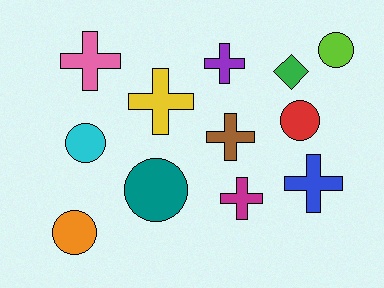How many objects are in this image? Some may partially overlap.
There are 12 objects.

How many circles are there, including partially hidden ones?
There are 5 circles.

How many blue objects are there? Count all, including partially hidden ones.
There is 1 blue object.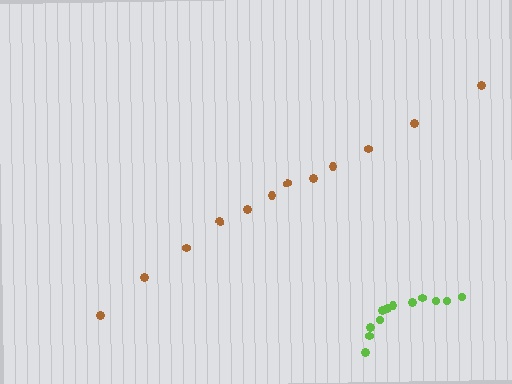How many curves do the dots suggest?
There are 2 distinct paths.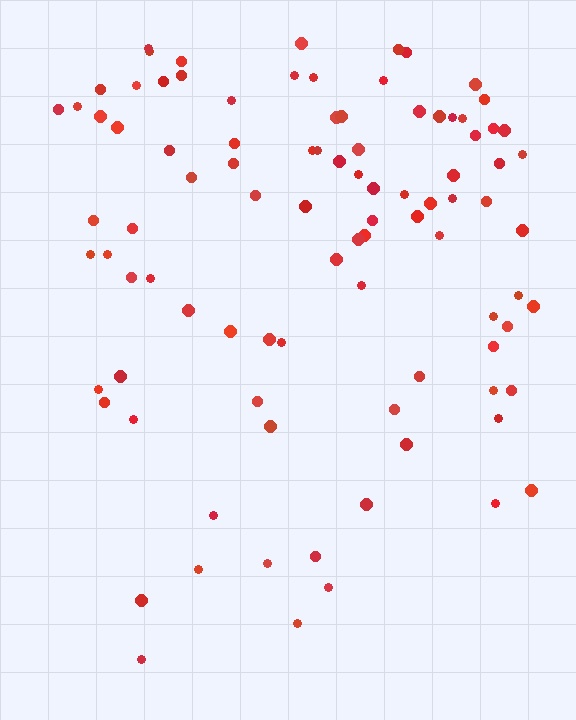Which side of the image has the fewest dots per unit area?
The bottom.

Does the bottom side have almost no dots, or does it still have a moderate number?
Still a moderate number, just noticeably fewer than the top.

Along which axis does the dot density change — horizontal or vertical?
Vertical.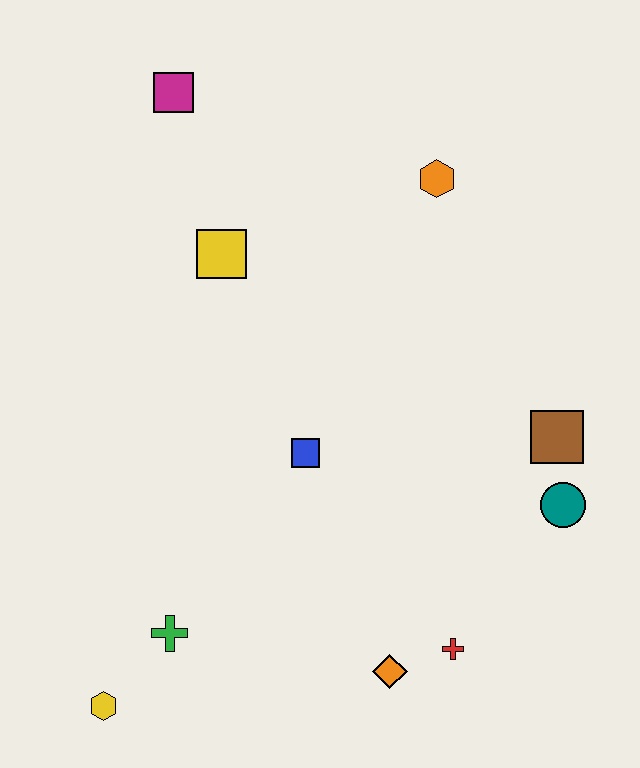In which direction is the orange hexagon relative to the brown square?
The orange hexagon is above the brown square.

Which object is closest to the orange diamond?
The red cross is closest to the orange diamond.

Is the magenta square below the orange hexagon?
No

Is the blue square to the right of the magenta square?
Yes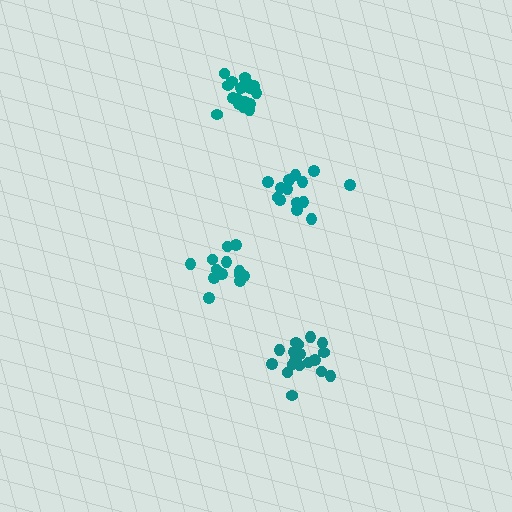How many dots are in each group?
Group 1: 17 dots, Group 2: 19 dots, Group 3: 14 dots, Group 4: 15 dots (65 total).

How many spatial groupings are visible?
There are 4 spatial groupings.